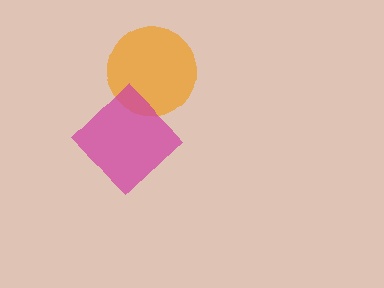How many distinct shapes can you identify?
There are 2 distinct shapes: an orange circle, a magenta diamond.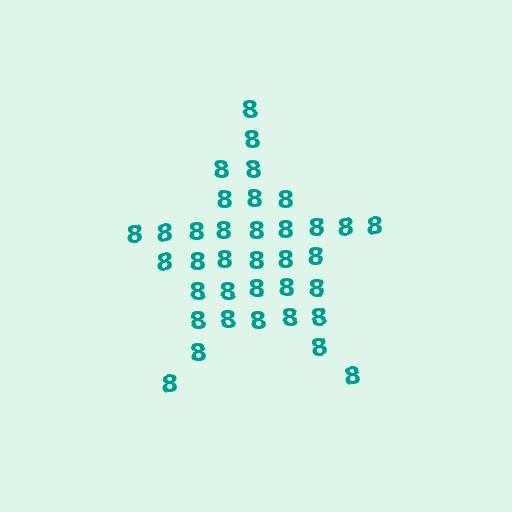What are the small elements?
The small elements are digit 8's.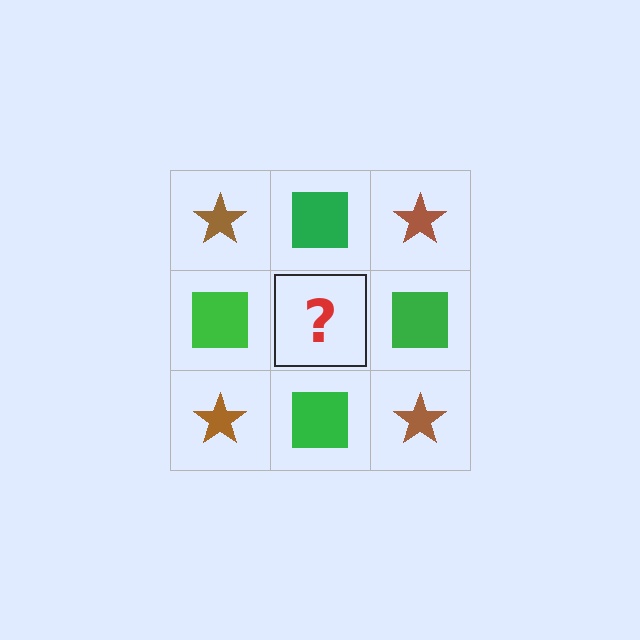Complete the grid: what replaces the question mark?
The question mark should be replaced with a brown star.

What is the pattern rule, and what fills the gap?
The rule is that it alternates brown star and green square in a checkerboard pattern. The gap should be filled with a brown star.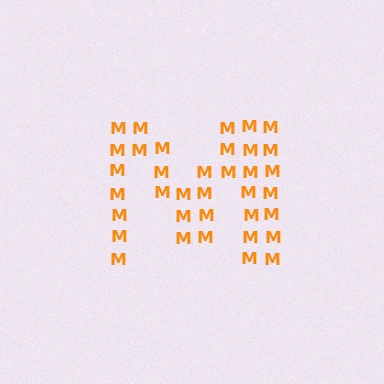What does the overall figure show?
The overall figure shows the letter M.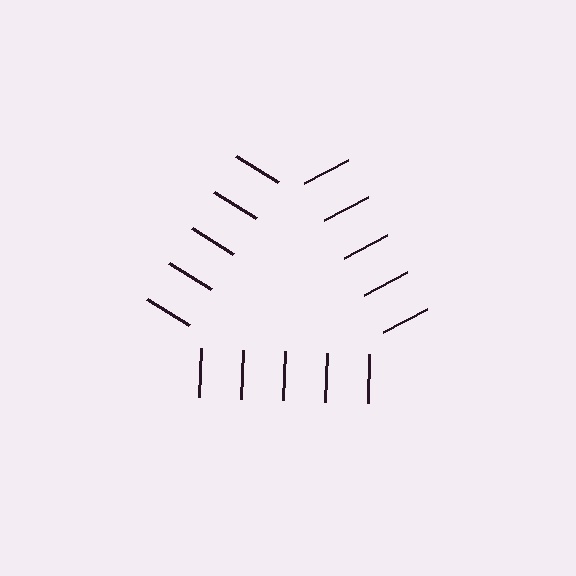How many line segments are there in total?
15 — 5 along each of the 3 edges.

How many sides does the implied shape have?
3 sides — the line-ends trace a triangle.